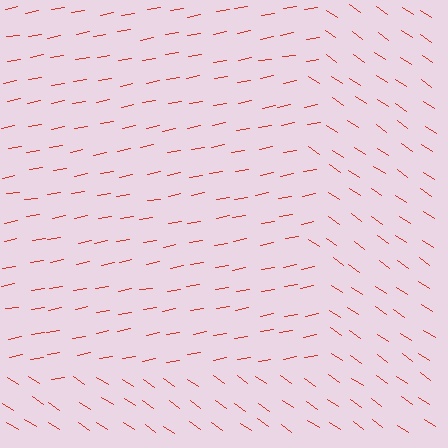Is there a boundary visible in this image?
Yes, there is a texture boundary formed by a change in line orientation.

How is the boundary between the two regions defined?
The boundary is defined purely by a change in line orientation (approximately 45 degrees difference). All lines are the same color and thickness.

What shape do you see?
I see a rectangle.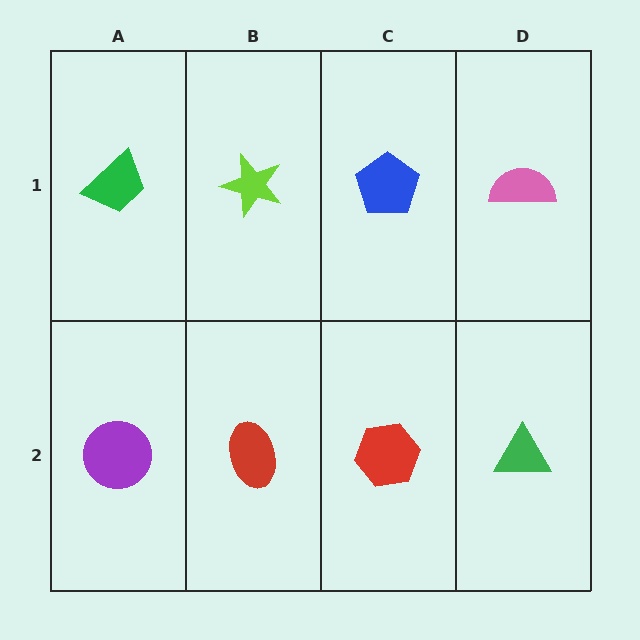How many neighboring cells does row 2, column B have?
3.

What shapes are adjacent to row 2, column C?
A blue pentagon (row 1, column C), a red ellipse (row 2, column B), a green triangle (row 2, column D).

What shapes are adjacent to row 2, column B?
A lime star (row 1, column B), a purple circle (row 2, column A), a red hexagon (row 2, column C).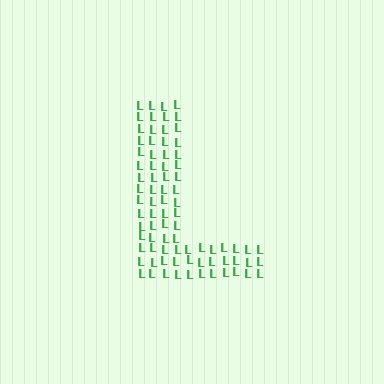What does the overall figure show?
The overall figure shows the letter L.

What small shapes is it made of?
It is made of small letter L's.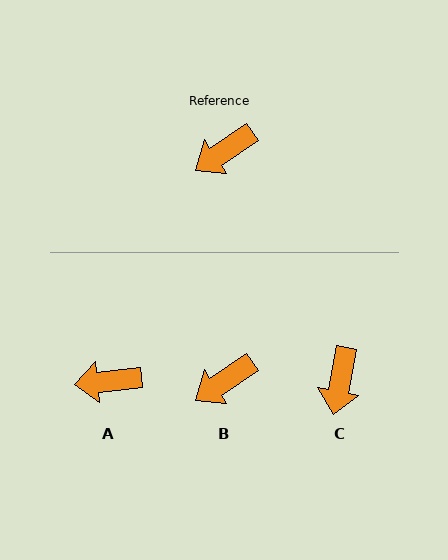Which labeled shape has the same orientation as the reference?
B.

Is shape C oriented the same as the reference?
No, it is off by about 46 degrees.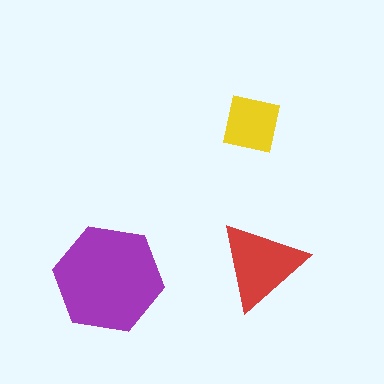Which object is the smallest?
The yellow square.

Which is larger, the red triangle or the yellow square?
The red triangle.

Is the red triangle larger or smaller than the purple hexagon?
Smaller.